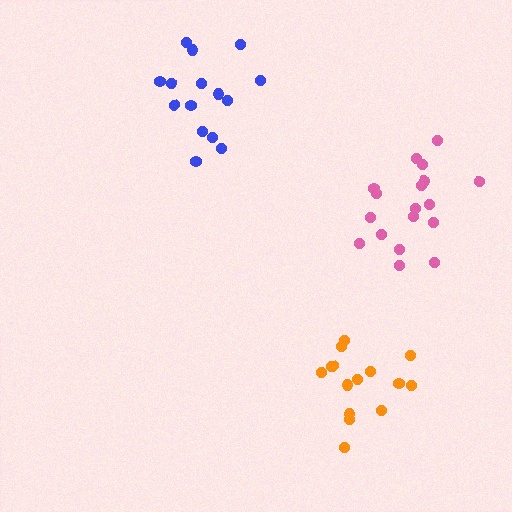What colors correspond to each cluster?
The clusters are colored: blue, orange, pink.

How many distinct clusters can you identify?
There are 3 distinct clusters.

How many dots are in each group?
Group 1: 15 dots, Group 2: 15 dots, Group 3: 18 dots (48 total).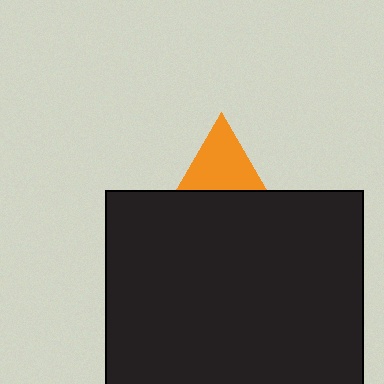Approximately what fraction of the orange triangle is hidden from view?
Roughly 55% of the orange triangle is hidden behind the black rectangle.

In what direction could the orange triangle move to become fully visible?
The orange triangle could move up. That would shift it out from behind the black rectangle entirely.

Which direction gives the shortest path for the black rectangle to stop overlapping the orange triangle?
Moving down gives the shortest separation.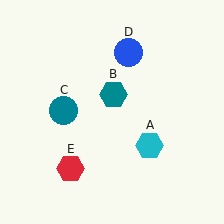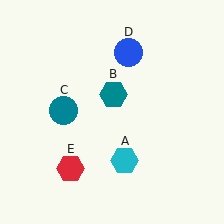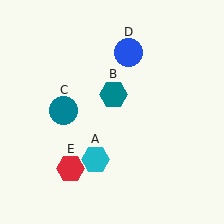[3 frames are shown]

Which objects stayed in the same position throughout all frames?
Teal hexagon (object B) and teal circle (object C) and blue circle (object D) and red hexagon (object E) remained stationary.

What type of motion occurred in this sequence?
The cyan hexagon (object A) rotated clockwise around the center of the scene.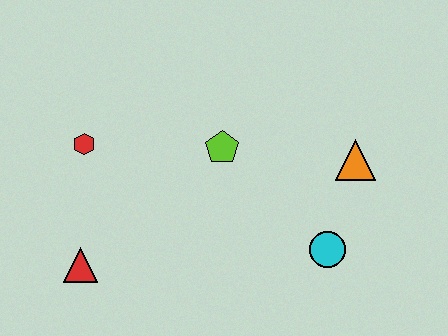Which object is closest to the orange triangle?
The cyan circle is closest to the orange triangle.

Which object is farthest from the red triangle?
The orange triangle is farthest from the red triangle.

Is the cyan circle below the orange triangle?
Yes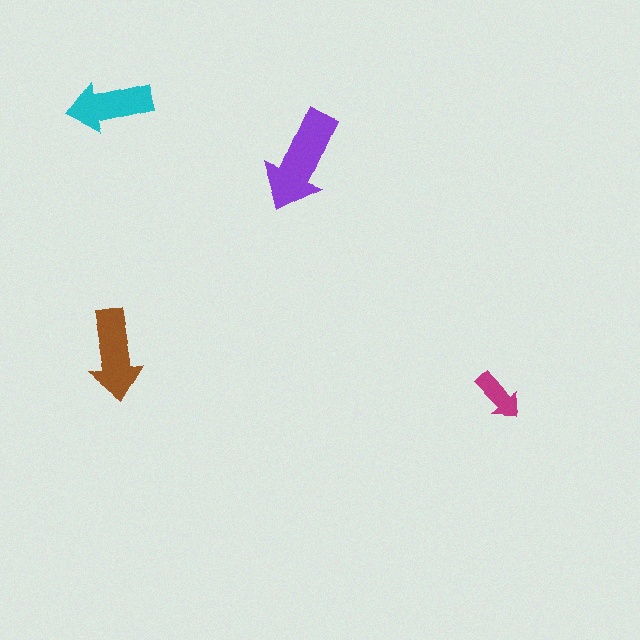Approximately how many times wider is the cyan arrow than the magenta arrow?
About 1.5 times wider.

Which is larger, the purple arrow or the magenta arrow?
The purple one.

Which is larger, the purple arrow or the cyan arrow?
The purple one.